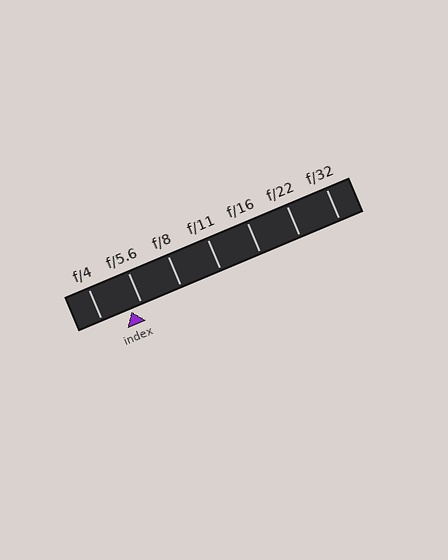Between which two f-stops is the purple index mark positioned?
The index mark is between f/4 and f/5.6.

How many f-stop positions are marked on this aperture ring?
There are 7 f-stop positions marked.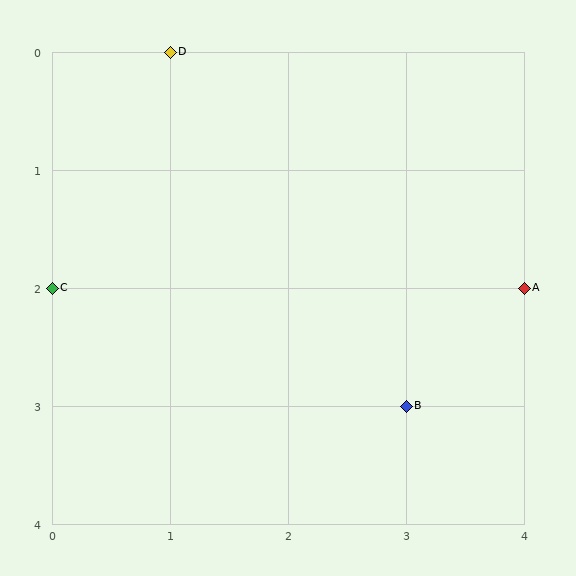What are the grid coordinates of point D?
Point D is at grid coordinates (1, 0).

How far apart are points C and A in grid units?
Points C and A are 4 columns apart.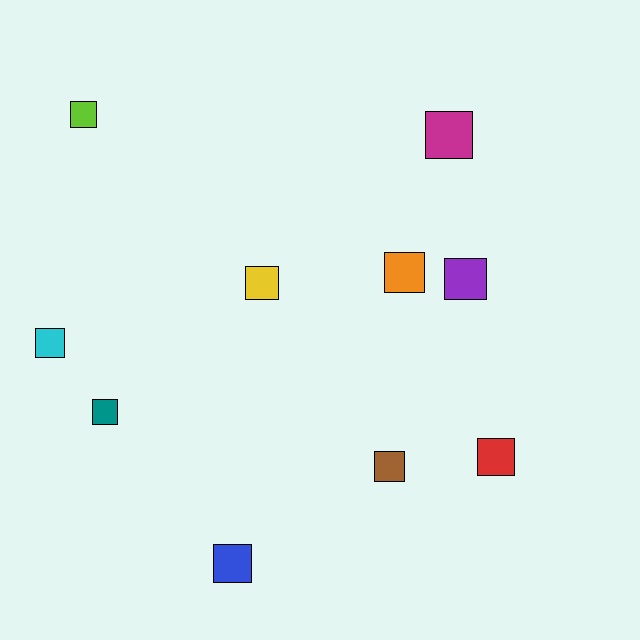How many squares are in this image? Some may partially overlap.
There are 10 squares.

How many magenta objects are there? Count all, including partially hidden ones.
There is 1 magenta object.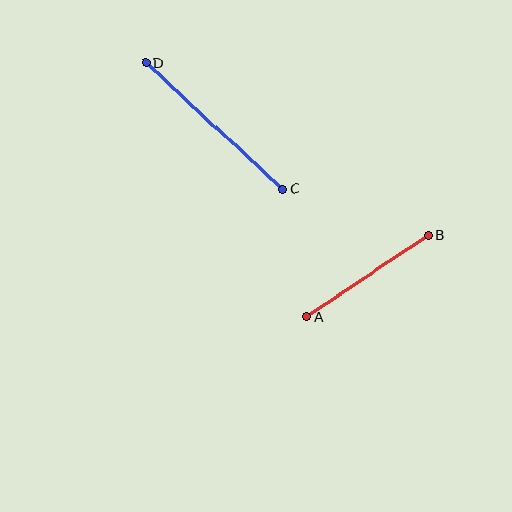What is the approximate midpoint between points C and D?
The midpoint is at approximately (215, 126) pixels.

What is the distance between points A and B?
The distance is approximately 147 pixels.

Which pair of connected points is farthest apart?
Points C and D are farthest apart.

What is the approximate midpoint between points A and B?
The midpoint is at approximately (367, 276) pixels.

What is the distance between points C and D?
The distance is approximately 186 pixels.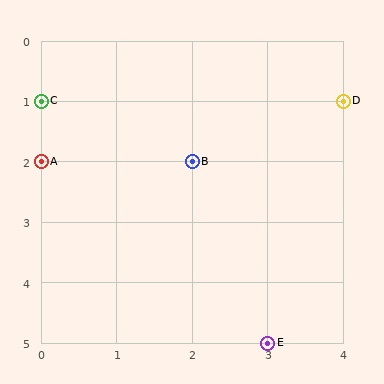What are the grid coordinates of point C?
Point C is at grid coordinates (0, 1).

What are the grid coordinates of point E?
Point E is at grid coordinates (3, 5).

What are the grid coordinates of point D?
Point D is at grid coordinates (4, 1).